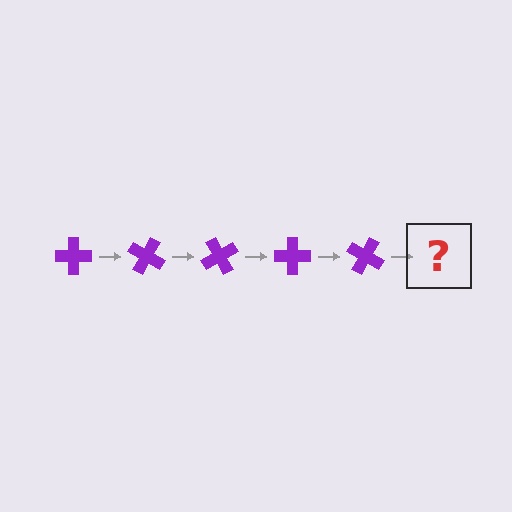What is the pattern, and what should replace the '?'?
The pattern is that the cross rotates 30 degrees each step. The '?' should be a purple cross rotated 150 degrees.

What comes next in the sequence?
The next element should be a purple cross rotated 150 degrees.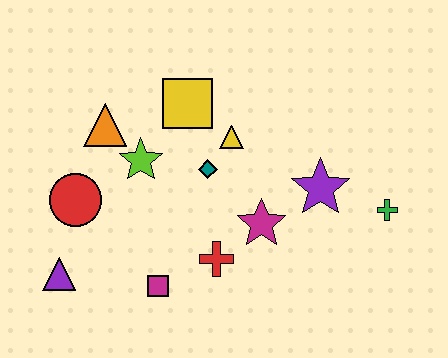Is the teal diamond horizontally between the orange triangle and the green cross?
Yes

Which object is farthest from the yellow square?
The green cross is farthest from the yellow square.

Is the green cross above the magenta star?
Yes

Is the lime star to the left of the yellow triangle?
Yes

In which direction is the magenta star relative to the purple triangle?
The magenta star is to the right of the purple triangle.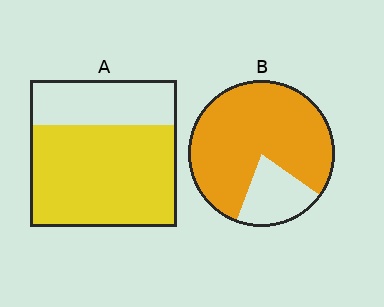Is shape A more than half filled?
Yes.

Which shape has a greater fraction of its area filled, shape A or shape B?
Shape B.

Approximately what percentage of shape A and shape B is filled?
A is approximately 70% and B is approximately 80%.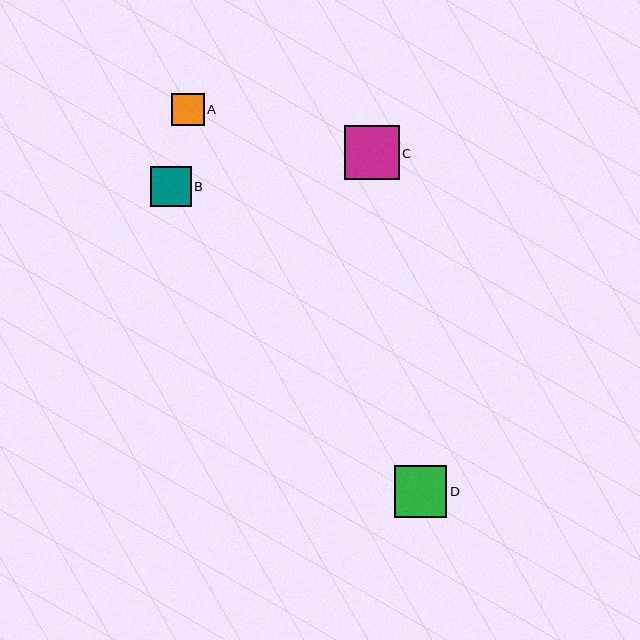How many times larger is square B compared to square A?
Square B is approximately 1.2 times the size of square A.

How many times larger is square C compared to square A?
Square C is approximately 1.7 times the size of square A.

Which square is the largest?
Square C is the largest with a size of approximately 54 pixels.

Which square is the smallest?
Square A is the smallest with a size of approximately 33 pixels.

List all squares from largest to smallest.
From largest to smallest: C, D, B, A.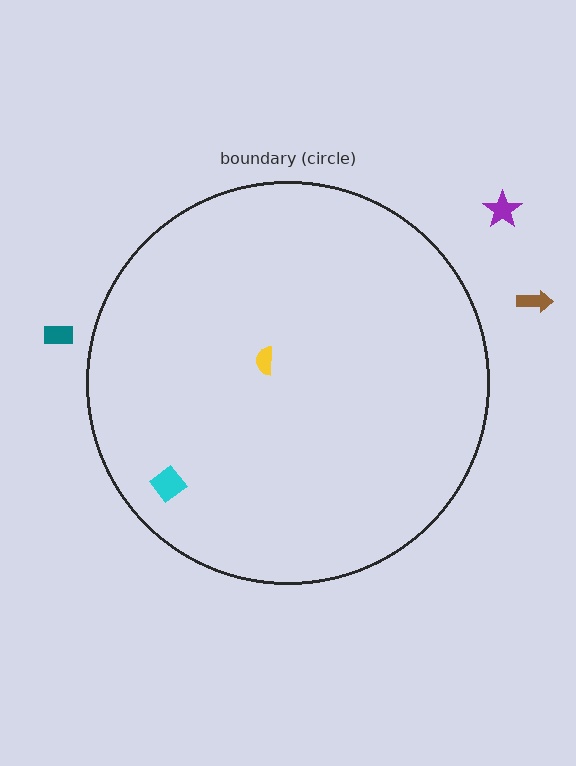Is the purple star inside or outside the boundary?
Outside.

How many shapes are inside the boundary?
2 inside, 3 outside.